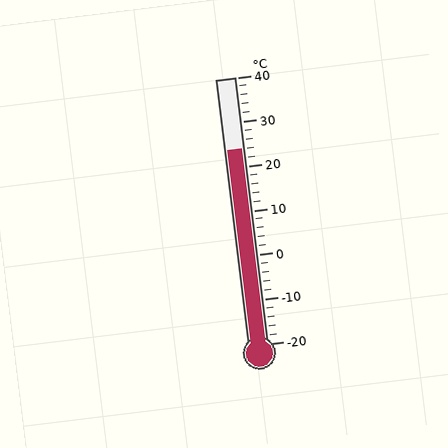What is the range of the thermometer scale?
The thermometer scale ranges from -20°C to 40°C.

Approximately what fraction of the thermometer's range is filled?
The thermometer is filled to approximately 75% of its range.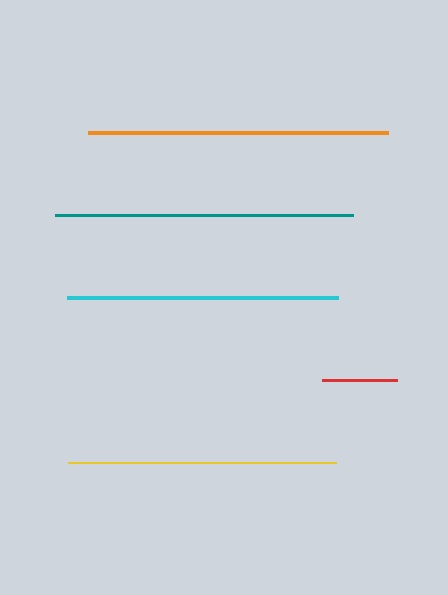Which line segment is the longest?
The orange line is the longest at approximately 300 pixels.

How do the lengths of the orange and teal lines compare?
The orange and teal lines are approximately the same length.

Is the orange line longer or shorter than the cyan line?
The orange line is longer than the cyan line.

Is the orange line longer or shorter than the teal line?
The orange line is longer than the teal line.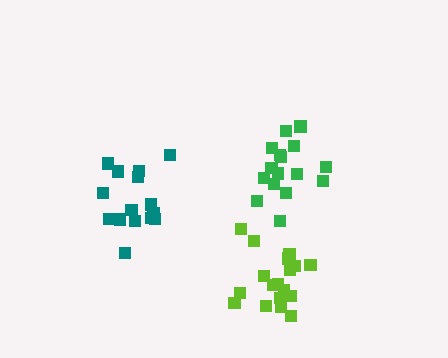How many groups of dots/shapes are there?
There are 3 groups.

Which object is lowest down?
The lime cluster is bottommost.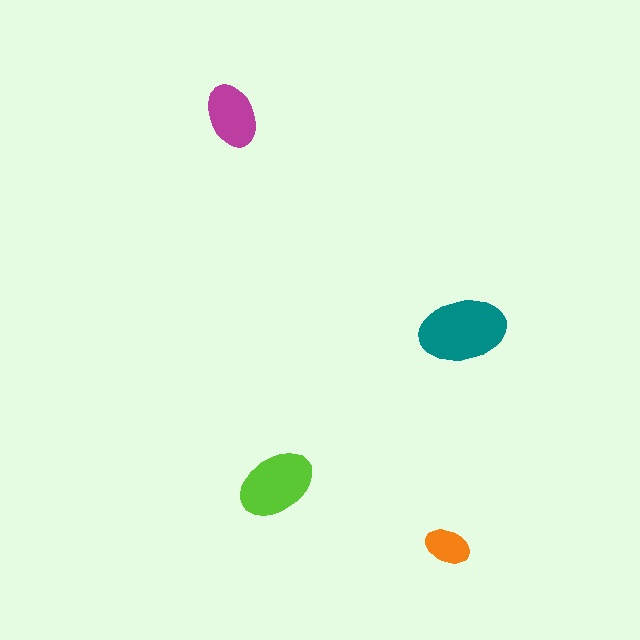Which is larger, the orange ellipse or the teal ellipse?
The teal one.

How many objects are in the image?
There are 4 objects in the image.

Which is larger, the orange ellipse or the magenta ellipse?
The magenta one.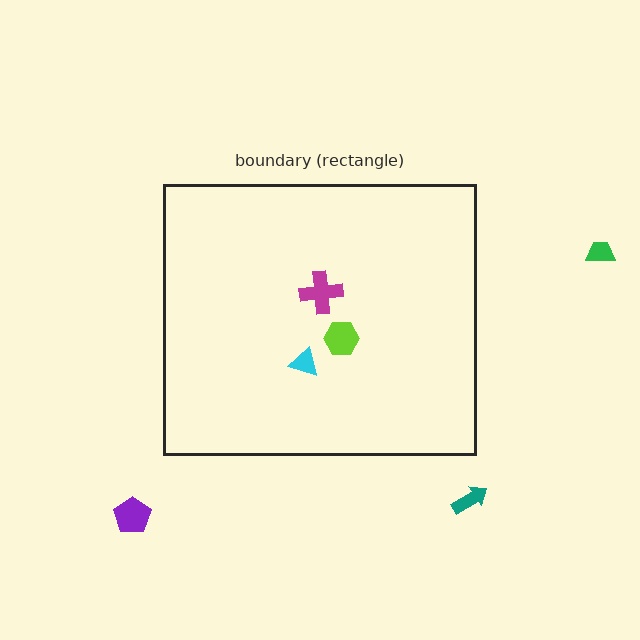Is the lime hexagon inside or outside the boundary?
Inside.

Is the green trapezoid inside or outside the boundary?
Outside.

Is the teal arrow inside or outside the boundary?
Outside.